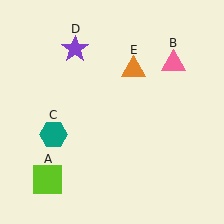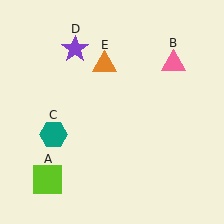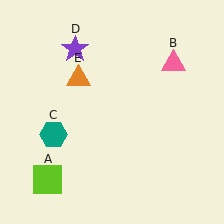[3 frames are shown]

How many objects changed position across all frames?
1 object changed position: orange triangle (object E).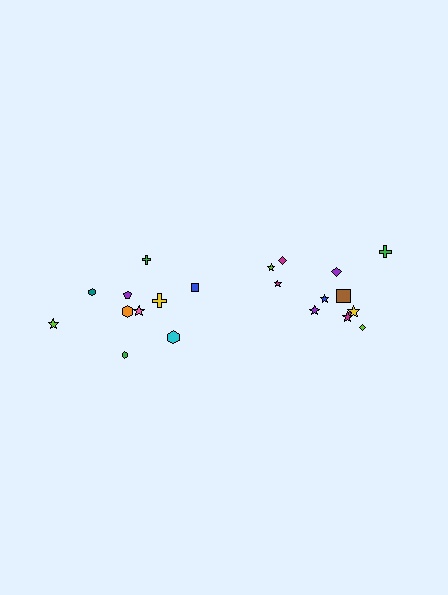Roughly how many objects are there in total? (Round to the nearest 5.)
Roughly 20 objects in total.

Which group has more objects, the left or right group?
The right group.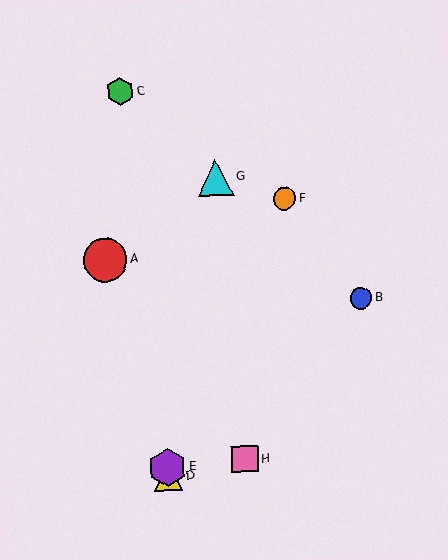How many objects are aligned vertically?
2 objects (D, E) are aligned vertically.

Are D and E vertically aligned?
Yes, both are at x≈168.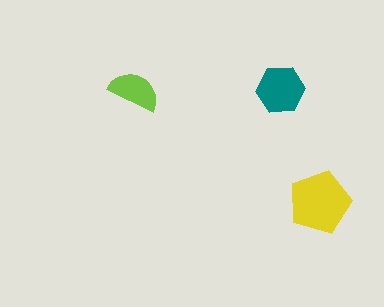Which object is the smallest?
The lime semicircle.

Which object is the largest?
The yellow pentagon.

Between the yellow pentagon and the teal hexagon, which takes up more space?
The yellow pentagon.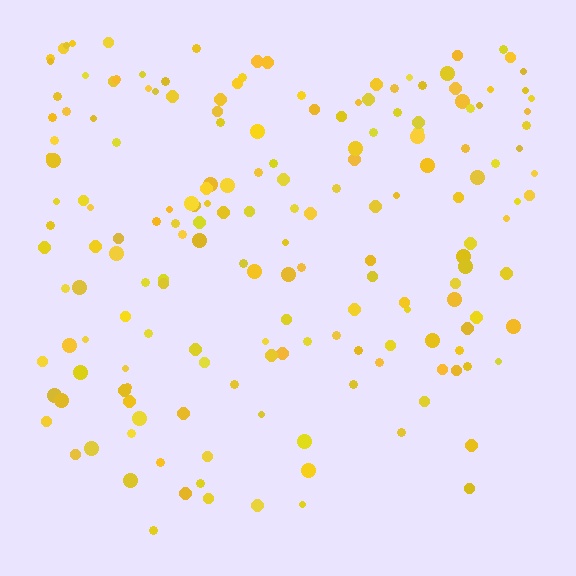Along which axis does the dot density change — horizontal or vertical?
Vertical.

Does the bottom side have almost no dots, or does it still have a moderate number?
Still a moderate number, just noticeably fewer than the top.